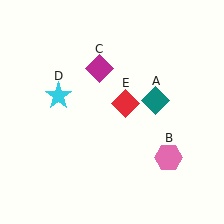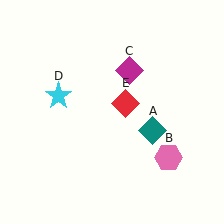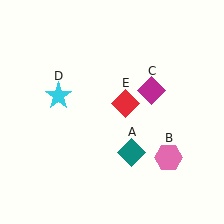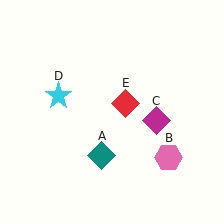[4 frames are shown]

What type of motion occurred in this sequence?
The teal diamond (object A), magenta diamond (object C) rotated clockwise around the center of the scene.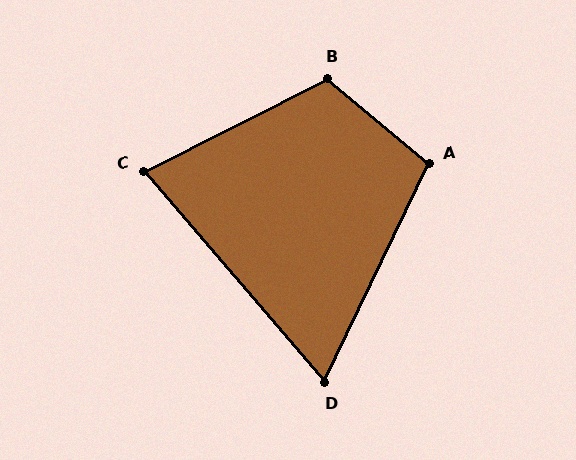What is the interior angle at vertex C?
Approximately 76 degrees (acute).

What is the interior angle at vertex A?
Approximately 104 degrees (obtuse).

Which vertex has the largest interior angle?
B, at approximately 114 degrees.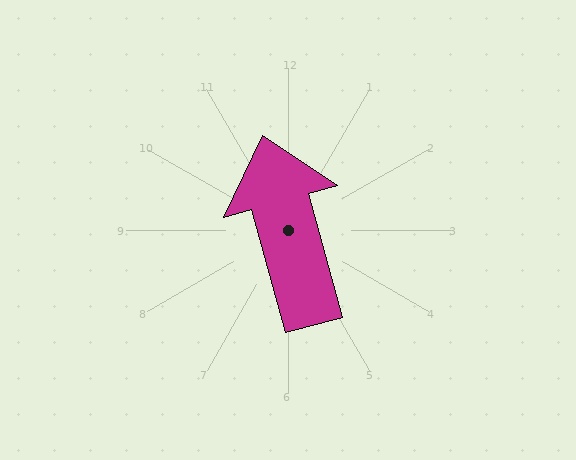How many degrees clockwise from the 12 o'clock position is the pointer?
Approximately 345 degrees.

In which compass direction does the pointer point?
North.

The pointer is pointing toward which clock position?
Roughly 11 o'clock.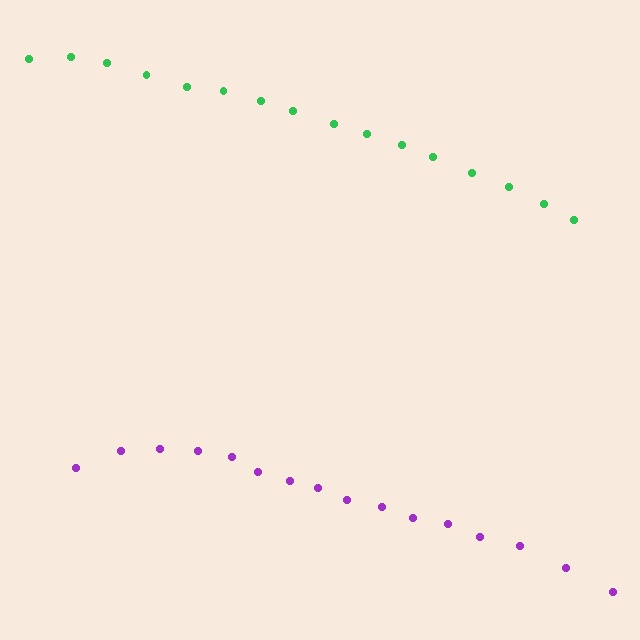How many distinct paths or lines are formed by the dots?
There are 2 distinct paths.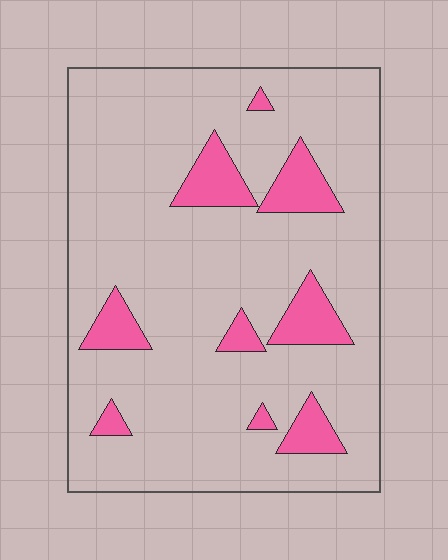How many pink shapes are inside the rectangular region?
9.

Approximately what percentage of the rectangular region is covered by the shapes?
Approximately 15%.